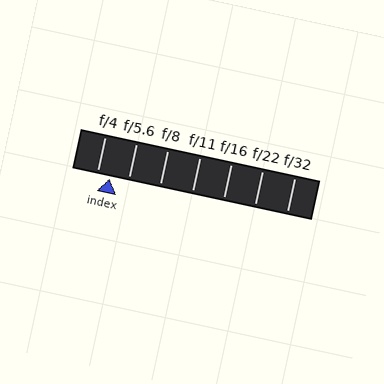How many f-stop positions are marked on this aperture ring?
There are 7 f-stop positions marked.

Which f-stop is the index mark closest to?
The index mark is closest to f/4.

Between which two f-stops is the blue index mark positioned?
The index mark is between f/4 and f/5.6.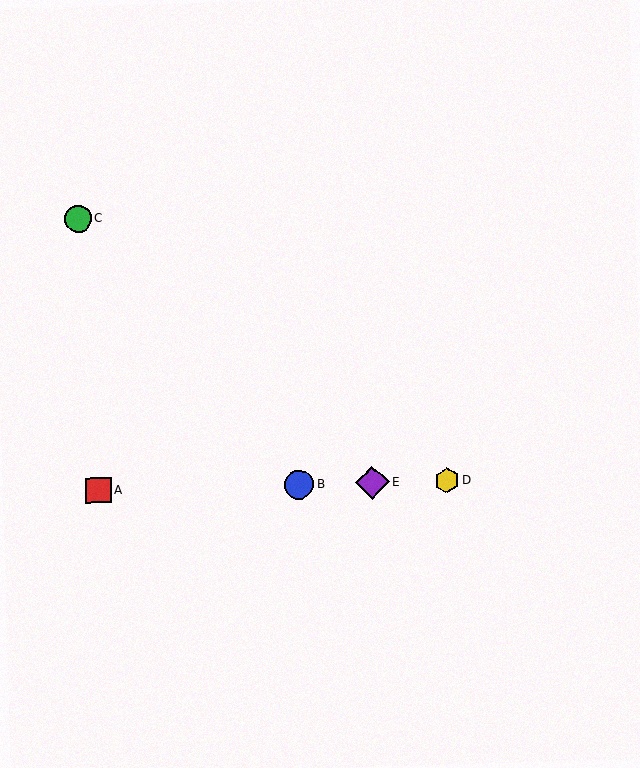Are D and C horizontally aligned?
No, D is at y≈480 and C is at y≈219.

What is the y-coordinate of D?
Object D is at y≈480.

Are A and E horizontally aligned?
Yes, both are at y≈490.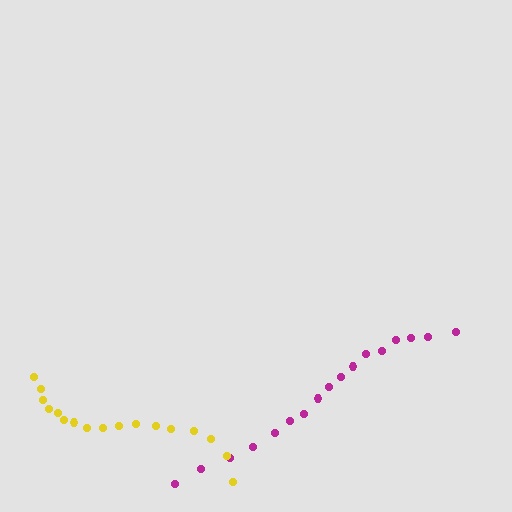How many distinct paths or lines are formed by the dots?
There are 2 distinct paths.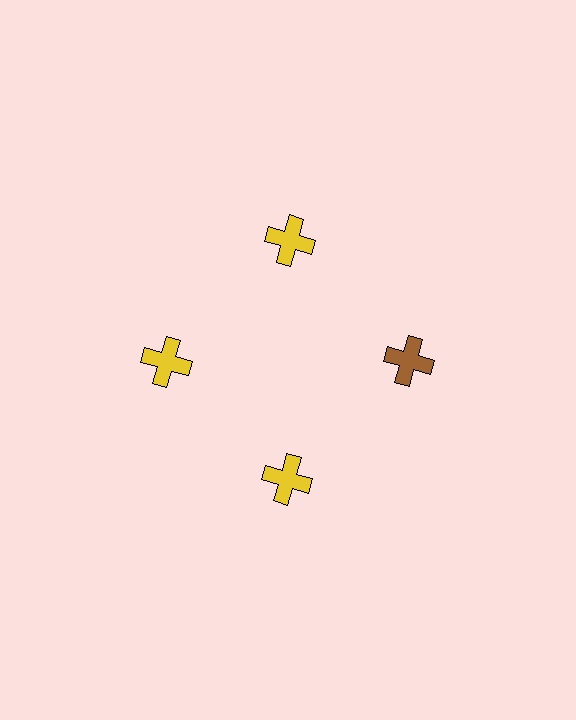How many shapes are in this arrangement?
There are 4 shapes arranged in a ring pattern.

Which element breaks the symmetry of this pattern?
The brown cross at roughly the 3 o'clock position breaks the symmetry. All other shapes are yellow crosses.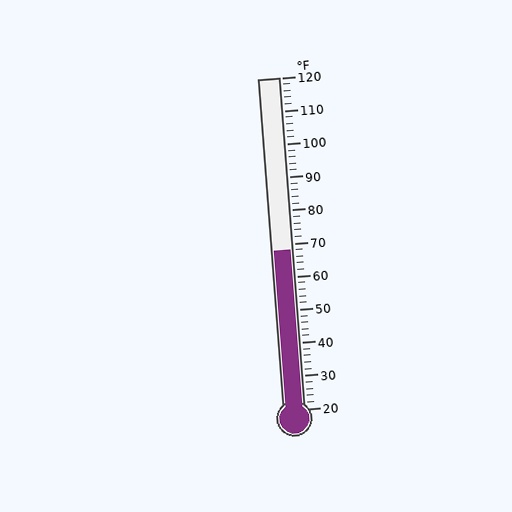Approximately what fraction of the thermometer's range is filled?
The thermometer is filled to approximately 50% of its range.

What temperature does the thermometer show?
The thermometer shows approximately 68°F.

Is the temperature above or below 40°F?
The temperature is above 40°F.